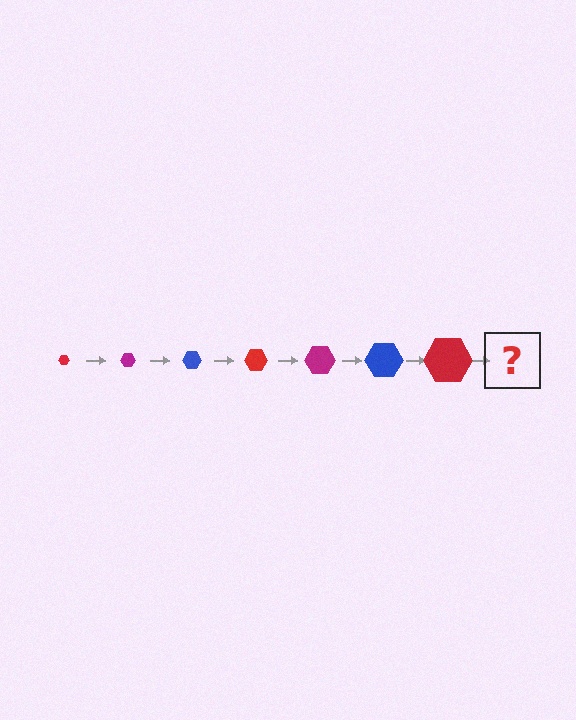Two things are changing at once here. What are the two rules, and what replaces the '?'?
The two rules are that the hexagon grows larger each step and the color cycles through red, magenta, and blue. The '?' should be a magenta hexagon, larger than the previous one.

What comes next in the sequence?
The next element should be a magenta hexagon, larger than the previous one.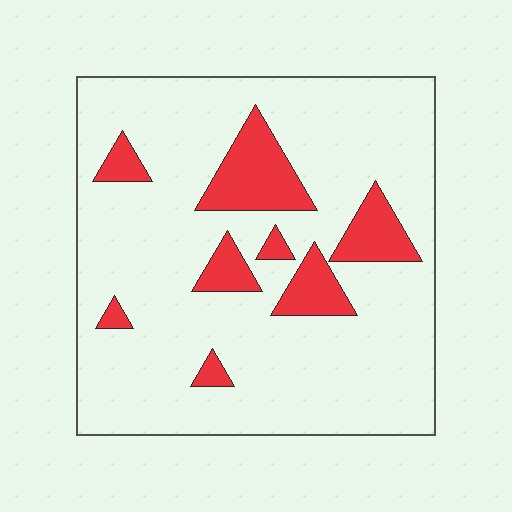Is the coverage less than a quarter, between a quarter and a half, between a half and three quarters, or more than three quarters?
Less than a quarter.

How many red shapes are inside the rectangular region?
8.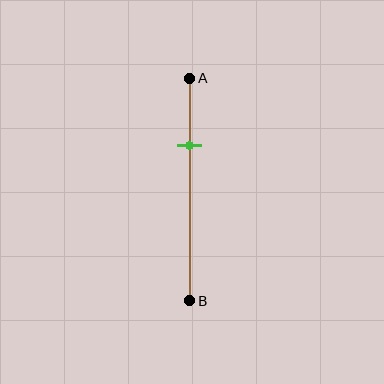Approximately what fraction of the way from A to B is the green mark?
The green mark is approximately 30% of the way from A to B.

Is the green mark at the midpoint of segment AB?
No, the mark is at about 30% from A, not at the 50% midpoint.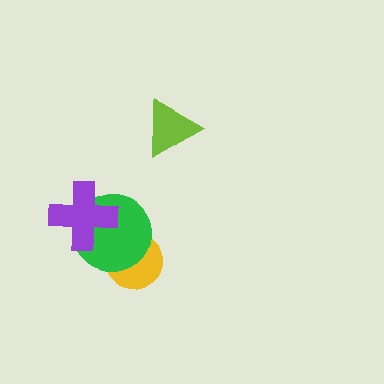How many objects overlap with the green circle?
2 objects overlap with the green circle.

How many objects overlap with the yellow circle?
1 object overlaps with the yellow circle.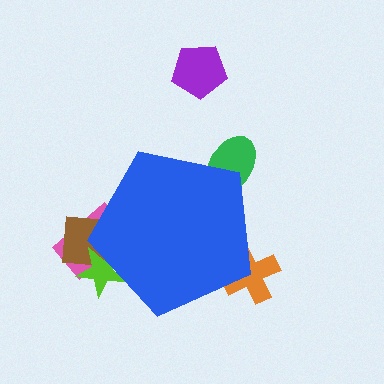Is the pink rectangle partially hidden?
Yes, the pink rectangle is partially hidden behind the blue pentagon.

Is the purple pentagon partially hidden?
No, the purple pentagon is fully visible.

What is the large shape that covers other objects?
A blue pentagon.